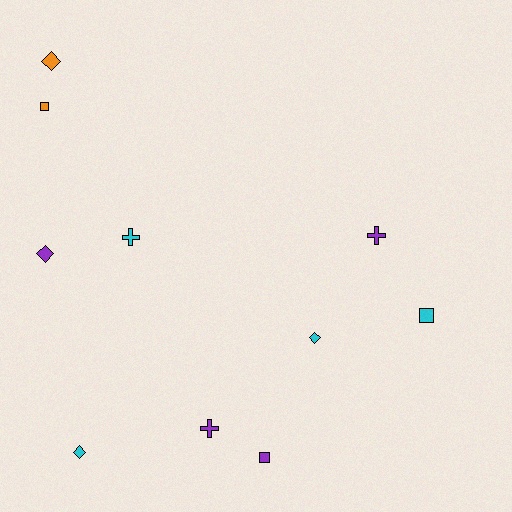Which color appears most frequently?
Purple, with 4 objects.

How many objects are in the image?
There are 10 objects.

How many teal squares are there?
There are no teal squares.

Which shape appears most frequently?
Diamond, with 4 objects.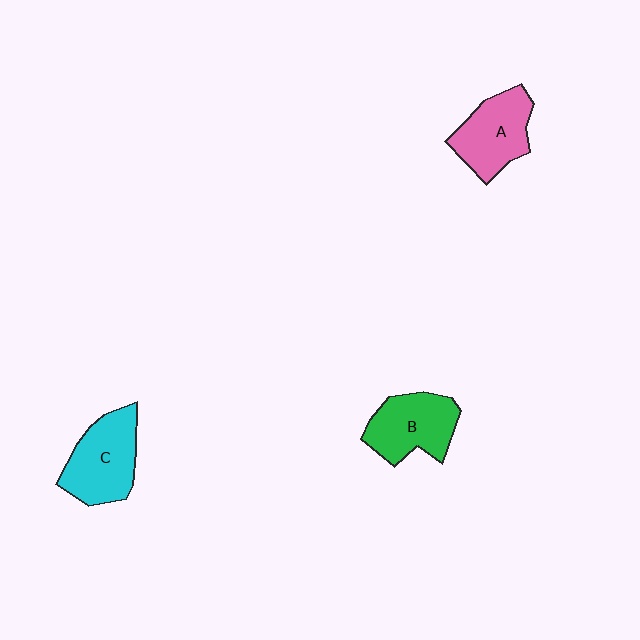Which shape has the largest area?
Shape C (cyan).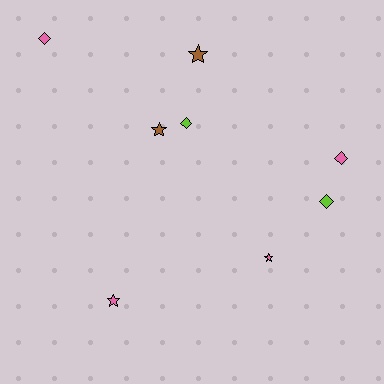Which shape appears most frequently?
Star, with 4 objects.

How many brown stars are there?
There are 2 brown stars.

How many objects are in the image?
There are 8 objects.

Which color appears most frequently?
Pink, with 4 objects.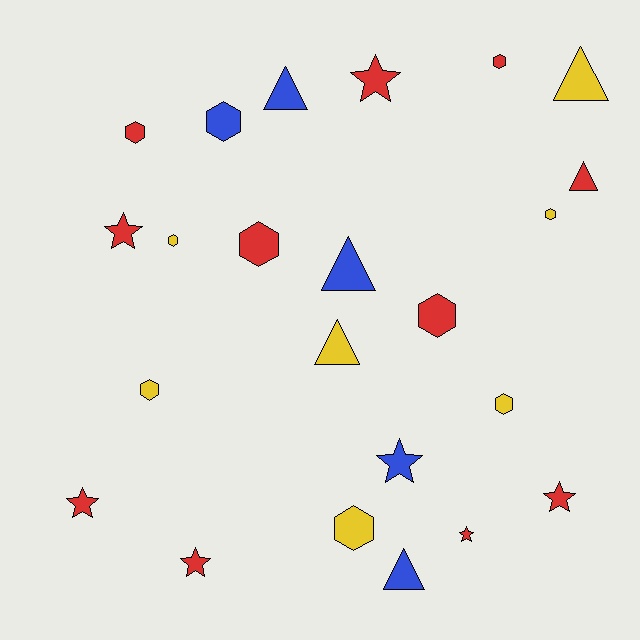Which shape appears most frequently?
Hexagon, with 10 objects.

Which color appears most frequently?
Red, with 11 objects.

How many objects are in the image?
There are 23 objects.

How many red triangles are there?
There is 1 red triangle.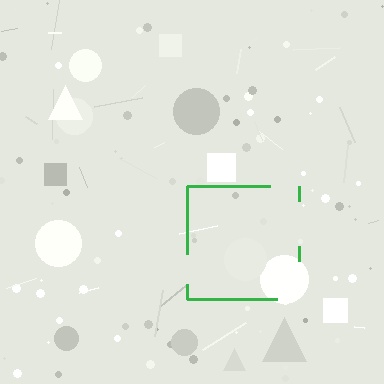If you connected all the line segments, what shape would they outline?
They would outline a square.